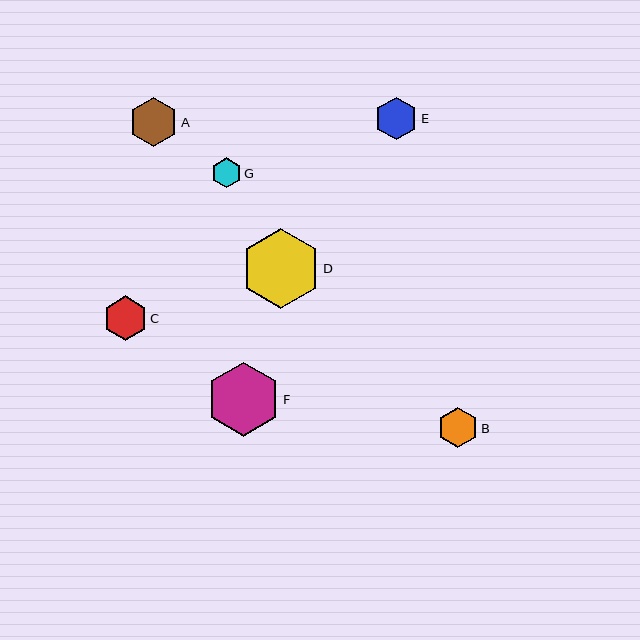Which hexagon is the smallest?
Hexagon G is the smallest with a size of approximately 30 pixels.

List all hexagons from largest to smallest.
From largest to smallest: D, F, A, C, E, B, G.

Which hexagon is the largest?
Hexagon D is the largest with a size of approximately 79 pixels.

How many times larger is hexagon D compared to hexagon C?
Hexagon D is approximately 1.8 times the size of hexagon C.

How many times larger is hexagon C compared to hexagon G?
Hexagon C is approximately 1.5 times the size of hexagon G.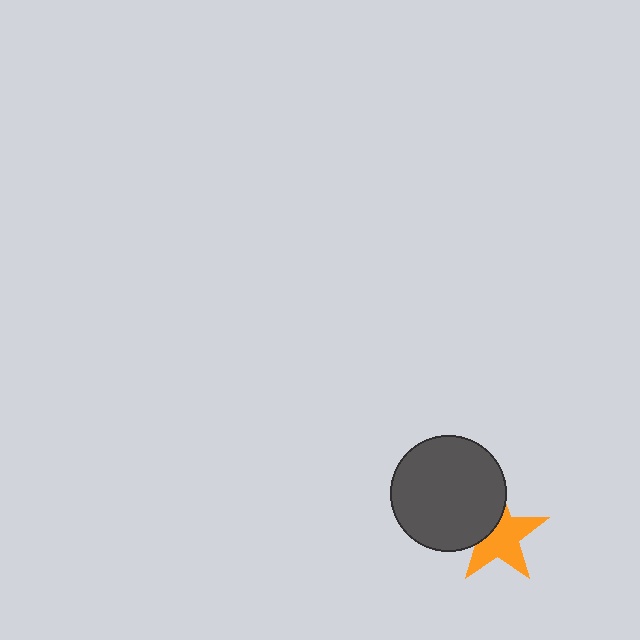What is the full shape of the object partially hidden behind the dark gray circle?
The partially hidden object is an orange star.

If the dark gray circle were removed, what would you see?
You would see the complete orange star.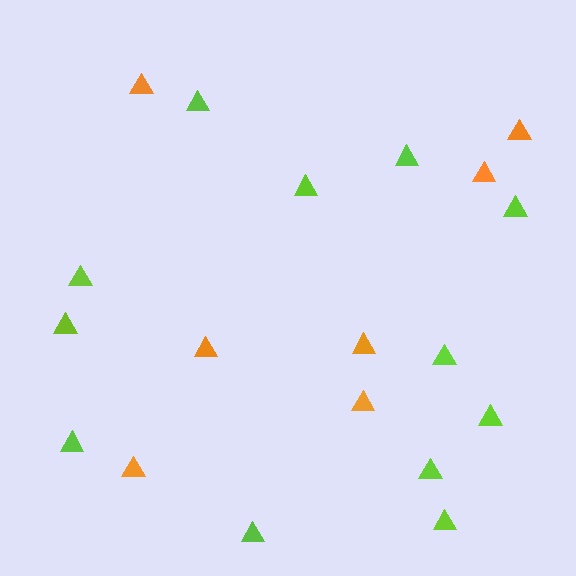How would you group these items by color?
There are 2 groups: one group of orange triangles (7) and one group of lime triangles (12).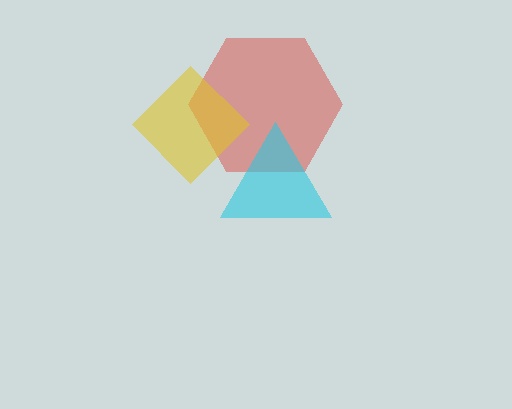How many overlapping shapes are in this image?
There are 3 overlapping shapes in the image.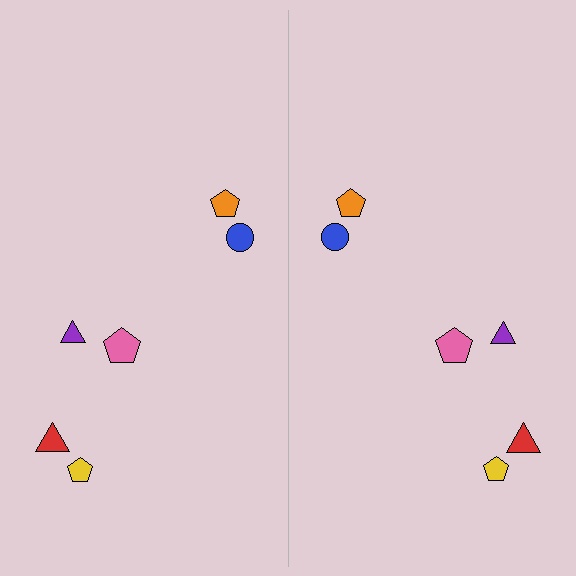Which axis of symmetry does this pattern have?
The pattern has a vertical axis of symmetry running through the center of the image.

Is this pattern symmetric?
Yes, this pattern has bilateral (reflection) symmetry.